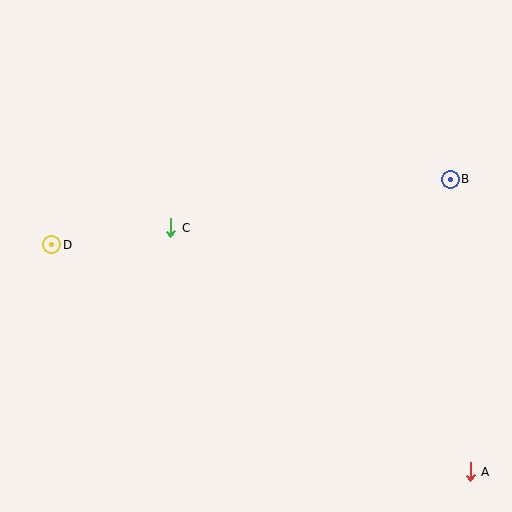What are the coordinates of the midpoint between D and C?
The midpoint between D and C is at (111, 236).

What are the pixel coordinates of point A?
Point A is at (470, 472).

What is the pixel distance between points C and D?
The distance between C and D is 120 pixels.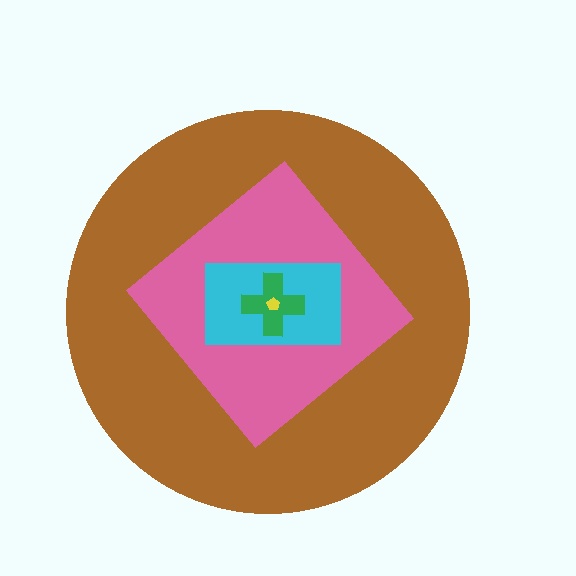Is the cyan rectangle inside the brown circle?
Yes.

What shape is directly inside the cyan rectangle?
The green cross.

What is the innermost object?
The yellow pentagon.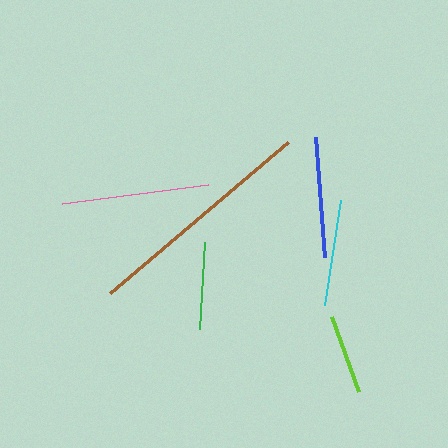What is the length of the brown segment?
The brown segment is approximately 234 pixels long.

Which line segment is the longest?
The brown line is the longest at approximately 234 pixels.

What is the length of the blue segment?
The blue segment is approximately 121 pixels long.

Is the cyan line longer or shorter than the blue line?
The blue line is longer than the cyan line.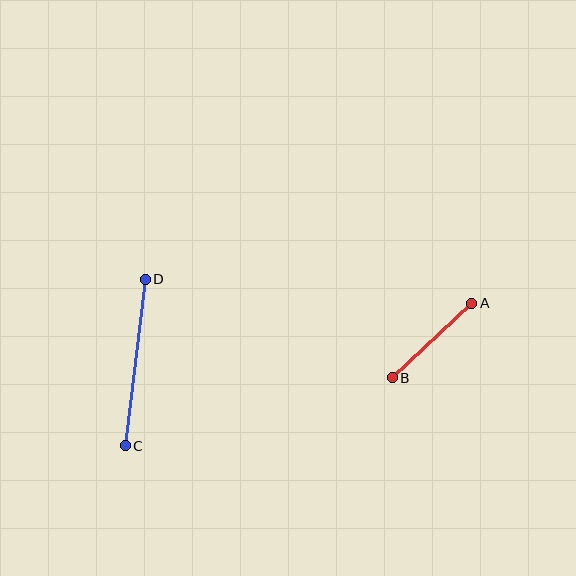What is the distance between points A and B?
The distance is approximately 109 pixels.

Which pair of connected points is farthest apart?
Points C and D are farthest apart.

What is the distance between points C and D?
The distance is approximately 167 pixels.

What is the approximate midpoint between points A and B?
The midpoint is at approximately (432, 340) pixels.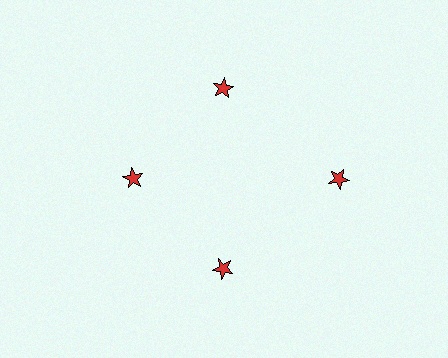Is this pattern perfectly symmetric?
No. The 4 red stars are arranged in a ring, but one element near the 3 o'clock position is pushed outward from the center, breaking the 4-fold rotational symmetry.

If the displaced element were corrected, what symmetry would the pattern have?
It would have 4-fold rotational symmetry — the pattern would map onto itself every 90 degrees.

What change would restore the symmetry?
The symmetry would be restored by moving it inward, back onto the ring so that all 4 stars sit at equal angles and equal distance from the center.